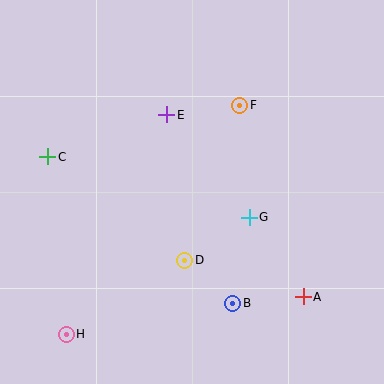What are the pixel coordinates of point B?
Point B is at (233, 303).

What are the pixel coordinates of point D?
Point D is at (185, 260).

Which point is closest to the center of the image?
Point G at (249, 217) is closest to the center.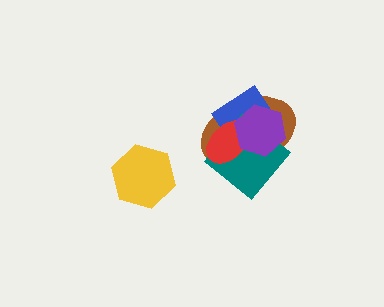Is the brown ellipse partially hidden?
Yes, it is partially covered by another shape.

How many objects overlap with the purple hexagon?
4 objects overlap with the purple hexagon.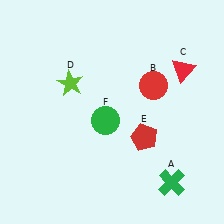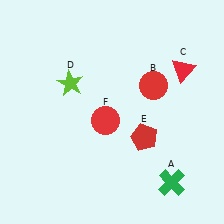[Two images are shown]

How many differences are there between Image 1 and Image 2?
There is 1 difference between the two images.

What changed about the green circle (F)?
In Image 1, F is green. In Image 2, it changed to red.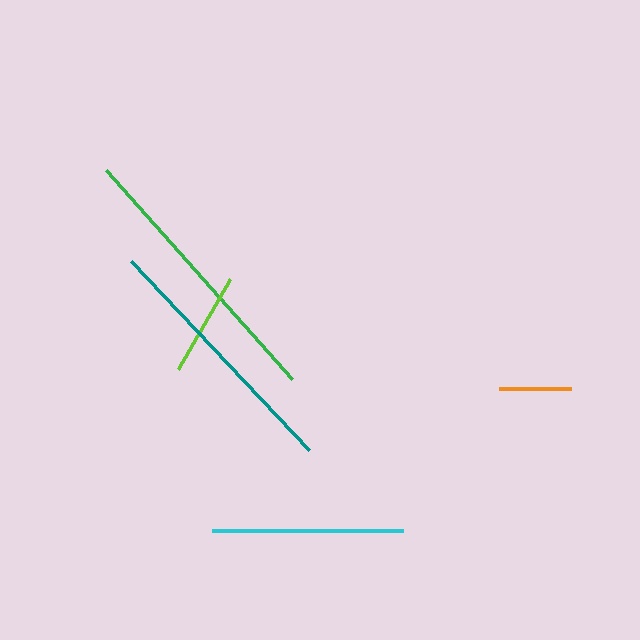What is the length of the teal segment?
The teal segment is approximately 260 pixels long.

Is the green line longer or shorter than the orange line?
The green line is longer than the orange line.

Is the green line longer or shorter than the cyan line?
The green line is longer than the cyan line.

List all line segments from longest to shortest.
From longest to shortest: green, teal, cyan, lime, orange.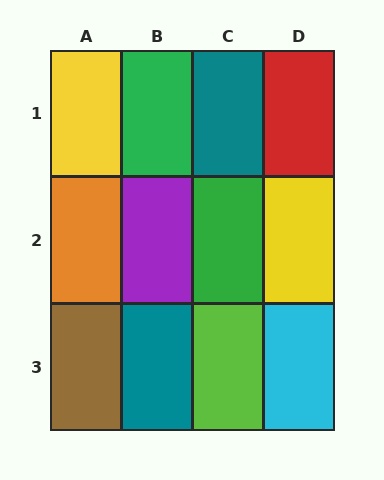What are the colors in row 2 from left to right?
Orange, purple, green, yellow.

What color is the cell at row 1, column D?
Red.